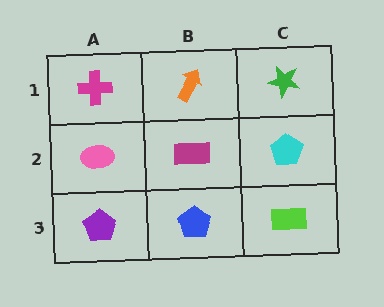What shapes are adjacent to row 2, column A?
A magenta cross (row 1, column A), a purple pentagon (row 3, column A), a magenta rectangle (row 2, column B).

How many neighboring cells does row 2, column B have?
4.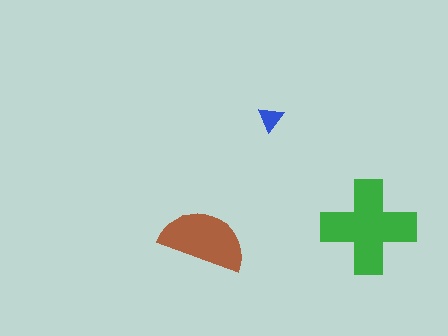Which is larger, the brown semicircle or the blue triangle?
The brown semicircle.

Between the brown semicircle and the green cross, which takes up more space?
The green cross.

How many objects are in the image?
There are 3 objects in the image.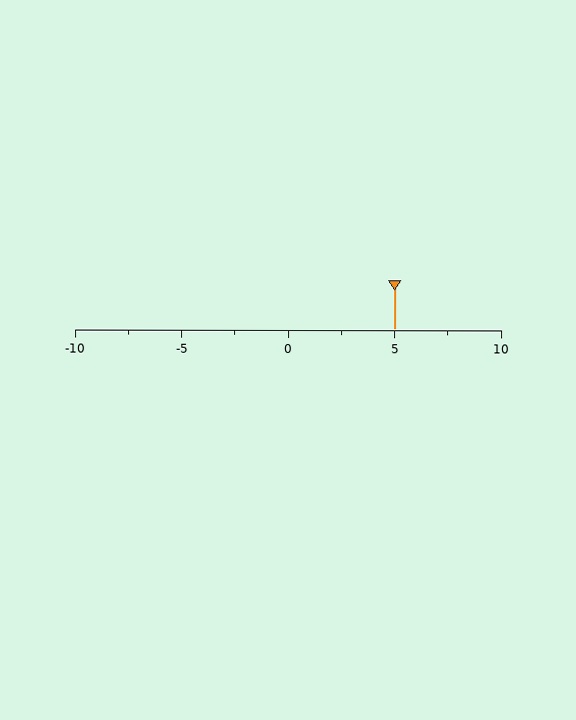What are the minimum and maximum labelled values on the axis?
The axis runs from -10 to 10.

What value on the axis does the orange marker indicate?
The marker indicates approximately 5.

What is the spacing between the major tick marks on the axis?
The major ticks are spaced 5 apart.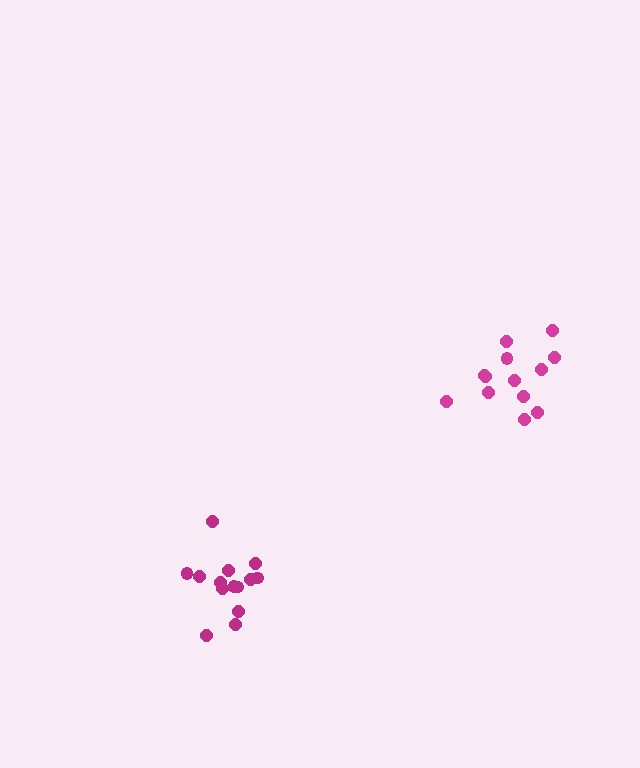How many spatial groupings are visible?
There are 2 spatial groupings.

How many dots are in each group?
Group 1: 14 dots, Group 2: 13 dots (27 total).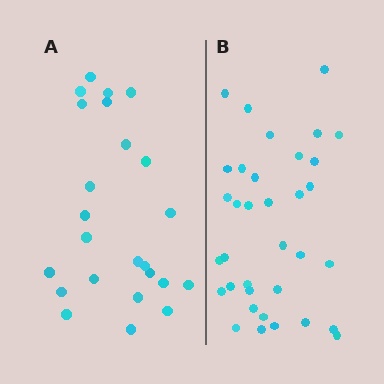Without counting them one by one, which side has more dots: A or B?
Region B (the right region) has more dots.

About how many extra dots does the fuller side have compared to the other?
Region B has roughly 12 or so more dots than region A.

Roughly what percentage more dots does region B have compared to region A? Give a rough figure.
About 45% more.